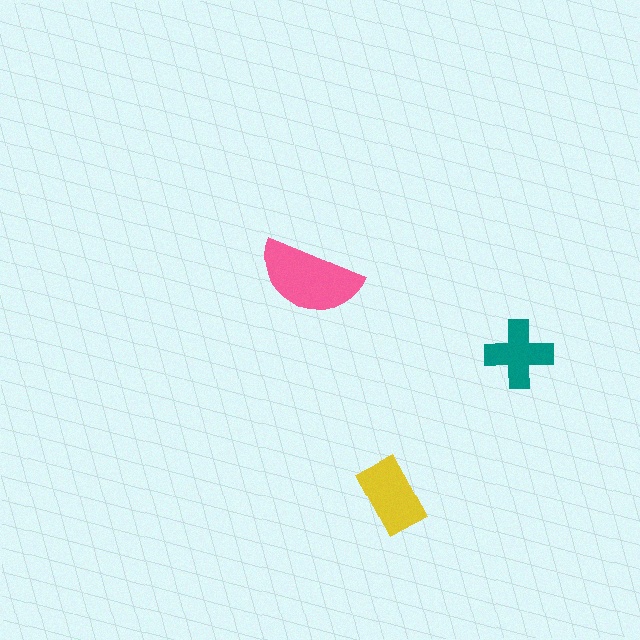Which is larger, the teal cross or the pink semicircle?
The pink semicircle.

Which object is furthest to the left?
The pink semicircle is leftmost.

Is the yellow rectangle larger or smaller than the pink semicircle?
Smaller.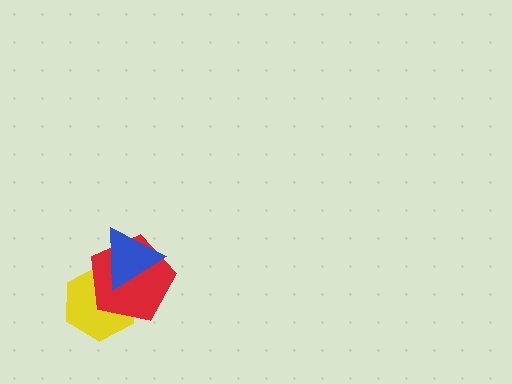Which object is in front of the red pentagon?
The blue triangle is in front of the red pentagon.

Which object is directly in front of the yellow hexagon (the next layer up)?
The red pentagon is directly in front of the yellow hexagon.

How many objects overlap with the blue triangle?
2 objects overlap with the blue triangle.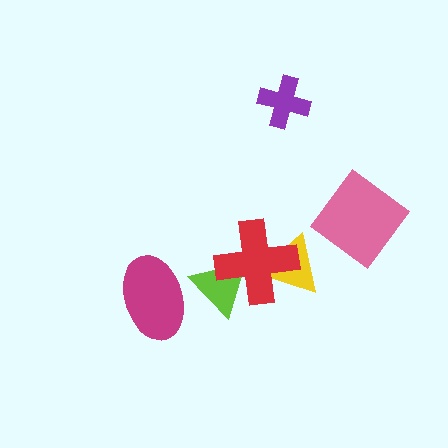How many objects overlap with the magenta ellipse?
1 object overlaps with the magenta ellipse.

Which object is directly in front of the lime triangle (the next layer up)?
The magenta ellipse is directly in front of the lime triangle.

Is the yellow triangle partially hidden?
Yes, it is partially covered by another shape.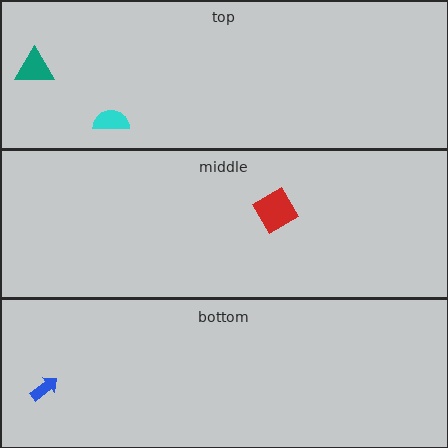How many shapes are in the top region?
2.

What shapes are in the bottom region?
The blue arrow.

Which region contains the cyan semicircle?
The top region.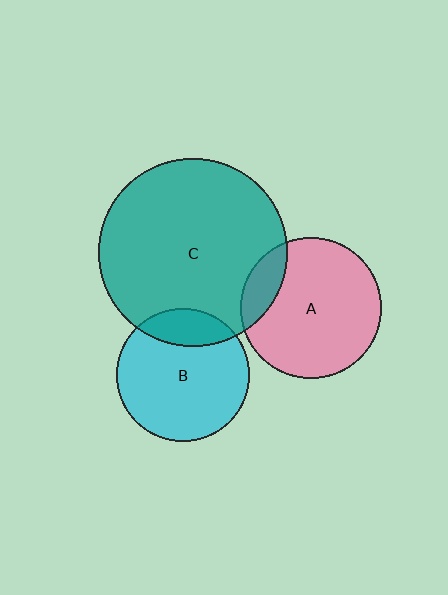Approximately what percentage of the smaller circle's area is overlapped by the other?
Approximately 20%.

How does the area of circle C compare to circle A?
Approximately 1.8 times.